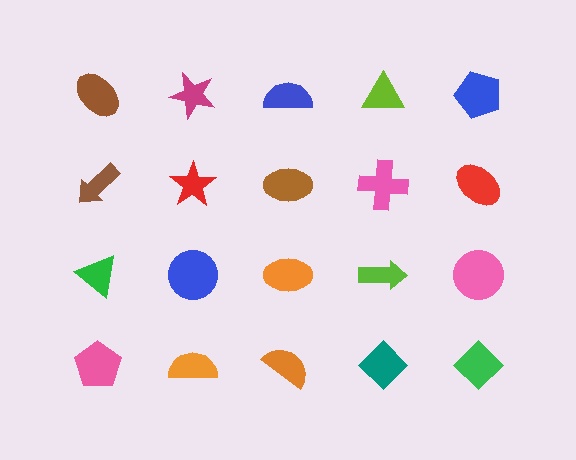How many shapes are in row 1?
5 shapes.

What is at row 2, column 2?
A red star.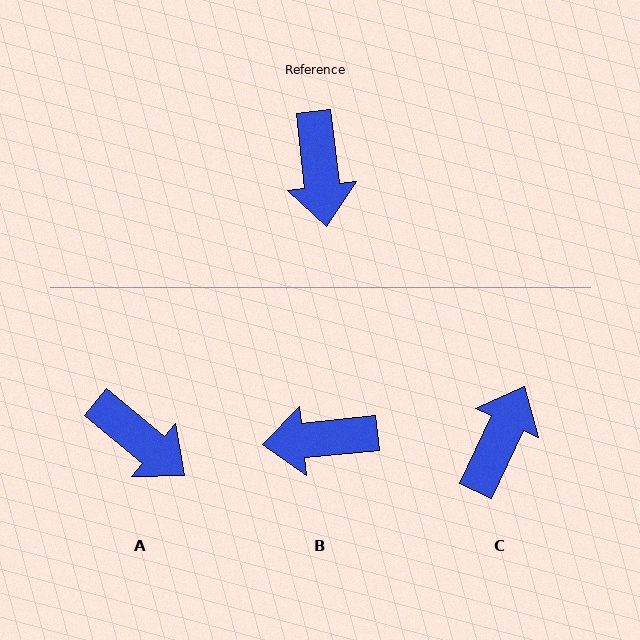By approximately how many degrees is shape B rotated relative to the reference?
Approximately 91 degrees clockwise.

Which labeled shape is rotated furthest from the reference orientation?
C, about 148 degrees away.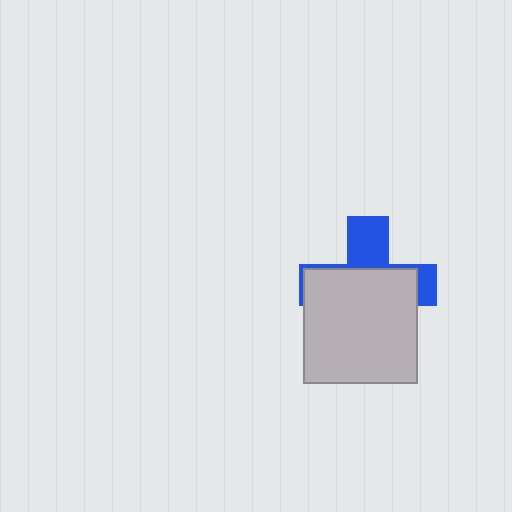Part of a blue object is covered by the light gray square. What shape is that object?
It is a cross.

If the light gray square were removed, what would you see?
You would see the complete blue cross.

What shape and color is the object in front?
The object in front is a light gray square.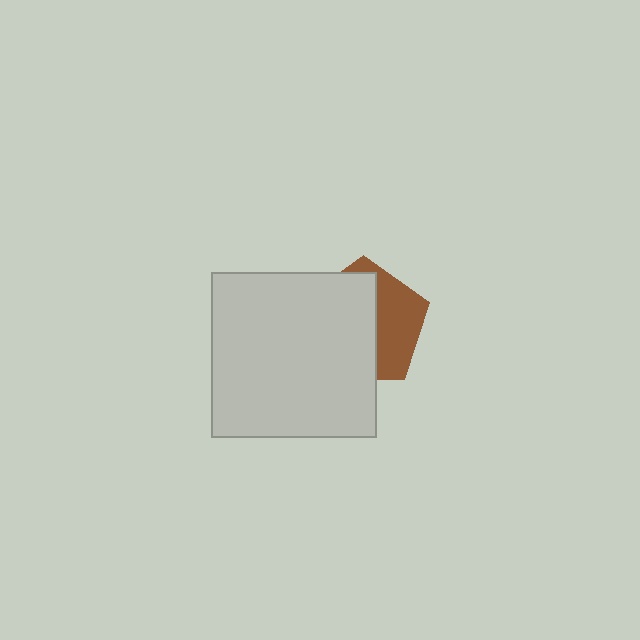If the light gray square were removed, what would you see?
You would see the complete brown pentagon.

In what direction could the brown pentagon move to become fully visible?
The brown pentagon could move right. That would shift it out from behind the light gray square entirely.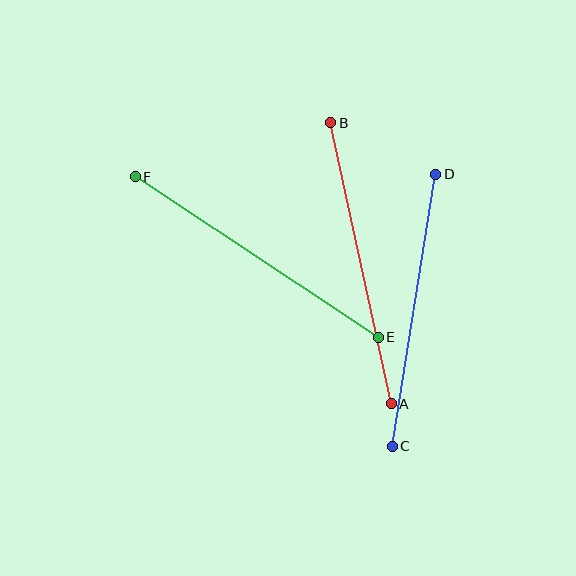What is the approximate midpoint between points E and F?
The midpoint is at approximately (257, 257) pixels.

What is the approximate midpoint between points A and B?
The midpoint is at approximately (361, 263) pixels.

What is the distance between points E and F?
The distance is approximately 291 pixels.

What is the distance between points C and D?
The distance is approximately 275 pixels.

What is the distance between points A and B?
The distance is approximately 287 pixels.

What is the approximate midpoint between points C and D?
The midpoint is at approximately (414, 310) pixels.